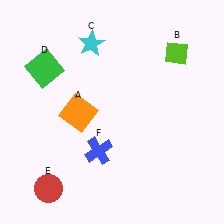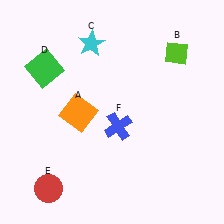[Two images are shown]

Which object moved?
The blue cross (F) moved up.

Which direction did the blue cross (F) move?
The blue cross (F) moved up.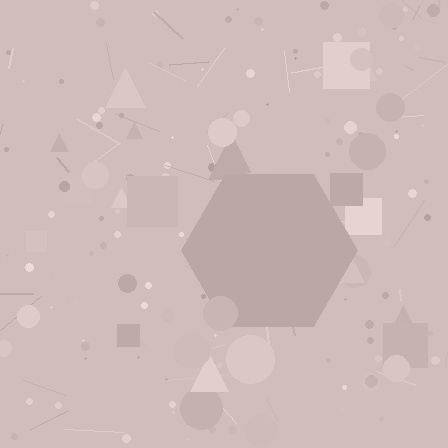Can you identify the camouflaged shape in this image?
The camouflaged shape is a hexagon.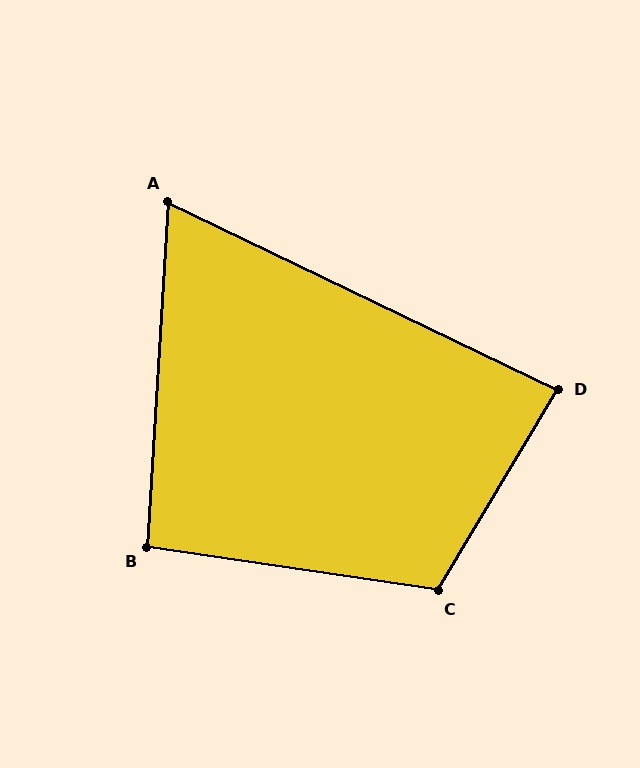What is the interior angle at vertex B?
Approximately 95 degrees (obtuse).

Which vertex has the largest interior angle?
C, at approximately 112 degrees.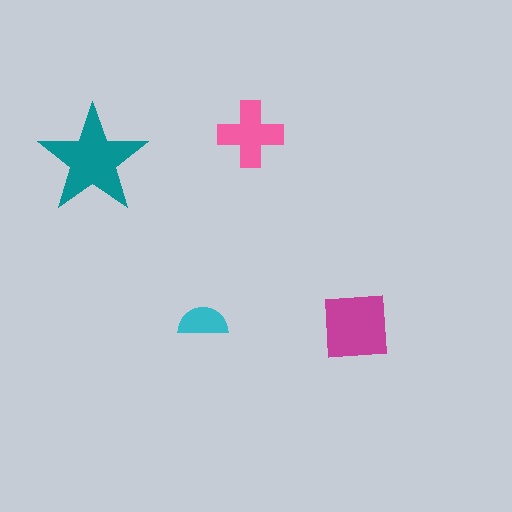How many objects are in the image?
There are 4 objects in the image.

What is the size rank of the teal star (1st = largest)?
1st.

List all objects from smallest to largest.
The cyan semicircle, the pink cross, the magenta square, the teal star.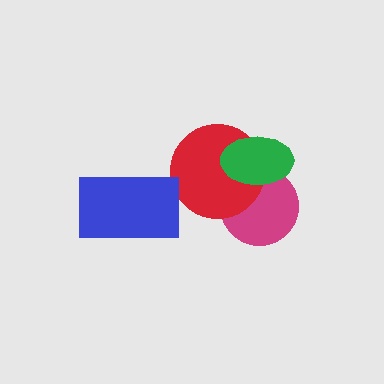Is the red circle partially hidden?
Yes, it is partially covered by another shape.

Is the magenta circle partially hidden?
Yes, it is partially covered by another shape.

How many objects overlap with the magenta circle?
2 objects overlap with the magenta circle.